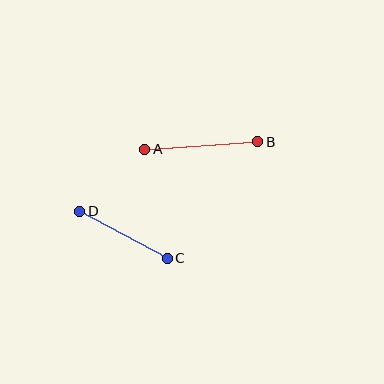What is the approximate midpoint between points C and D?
The midpoint is at approximately (124, 235) pixels.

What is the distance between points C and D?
The distance is approximately 99 pixels.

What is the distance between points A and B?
The distance is approximately 113 pixels.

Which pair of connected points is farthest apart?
Points A and B are farthest apart.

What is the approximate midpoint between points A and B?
The midpoint is at approximately (201, 146) pixels.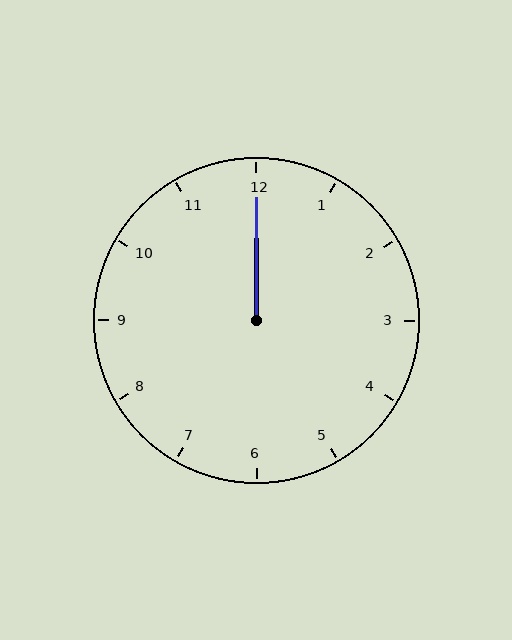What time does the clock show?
12:00.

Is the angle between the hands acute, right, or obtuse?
It is acute.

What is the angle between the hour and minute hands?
Approximately 0 degrees.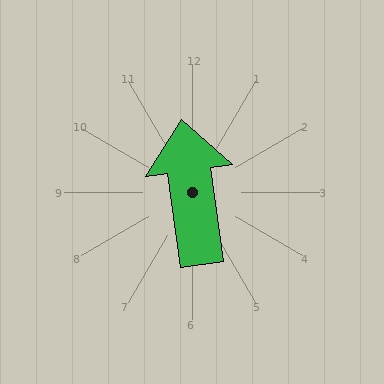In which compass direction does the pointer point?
North.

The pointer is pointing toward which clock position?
Roughly 12 o'clock.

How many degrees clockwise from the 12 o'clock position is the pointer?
Approximately 352 degrees.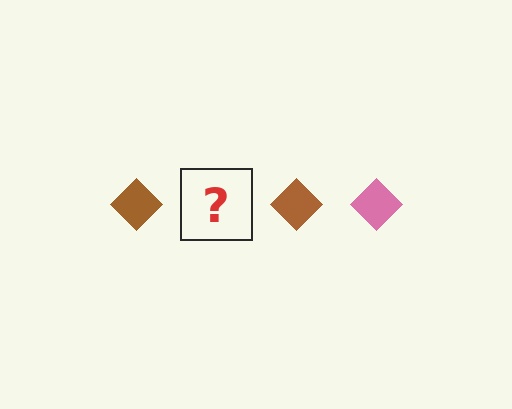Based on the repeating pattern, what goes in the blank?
The blank should be a pink diamond.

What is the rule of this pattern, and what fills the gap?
The rule is that the pattern cycles through brown, pink diamonds. The gap should be filled with a pink diamond.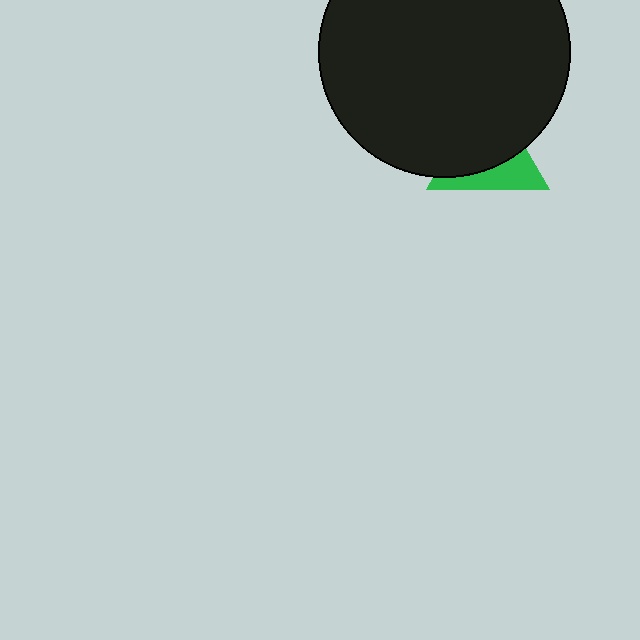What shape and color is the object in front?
The object in front is a black circle.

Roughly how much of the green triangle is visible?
A small part of it is visible (roughly 36%).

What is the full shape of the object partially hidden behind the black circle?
The partially hidden object is a green triangle.